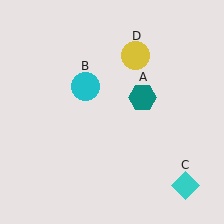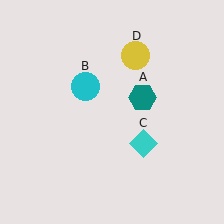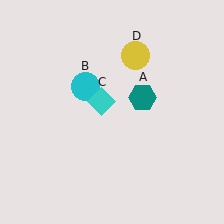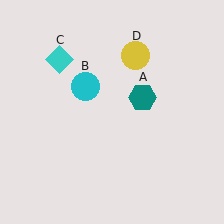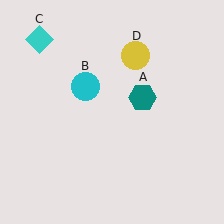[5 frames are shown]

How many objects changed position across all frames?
1 object changed position: cyan diamond (object C).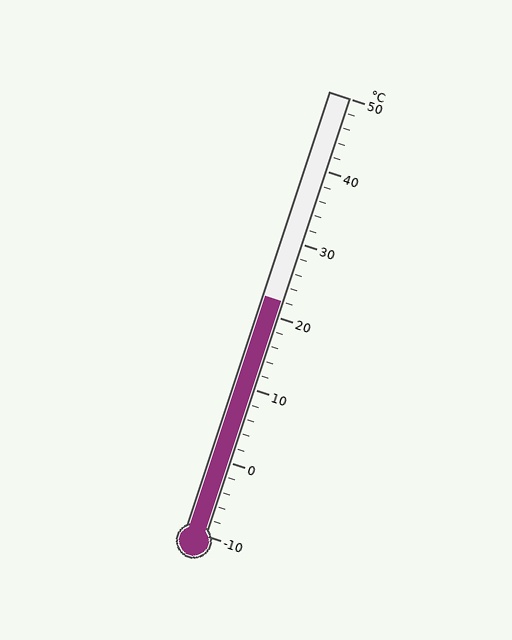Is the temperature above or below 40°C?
The temperature is below 40°C.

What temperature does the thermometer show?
The thermometer shows approximately 22°C.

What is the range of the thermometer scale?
The thermometer scale ranges from -10°C to 50°C.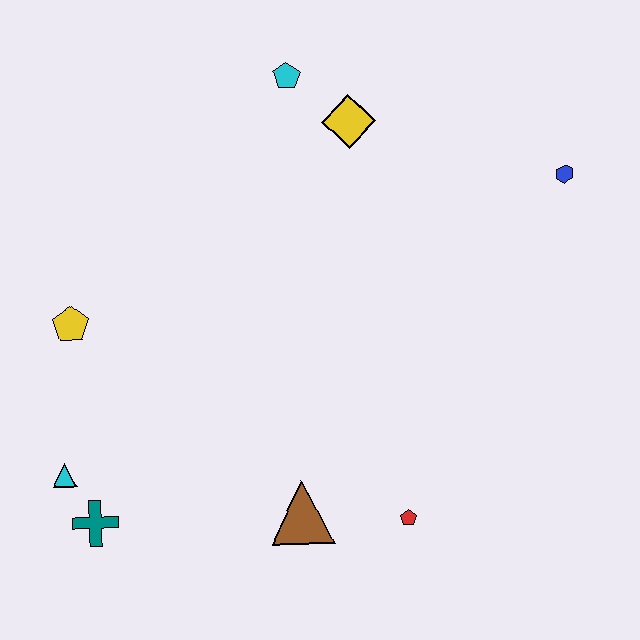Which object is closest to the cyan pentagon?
The yellow diamond is closest to the cyan pentagon.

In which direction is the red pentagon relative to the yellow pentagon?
The red pentagon is to the right of the yellow pentagon.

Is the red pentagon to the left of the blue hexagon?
Yes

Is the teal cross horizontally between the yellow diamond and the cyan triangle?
Yes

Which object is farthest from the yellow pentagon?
The blue hexagon is farthest from the yellow pentagon.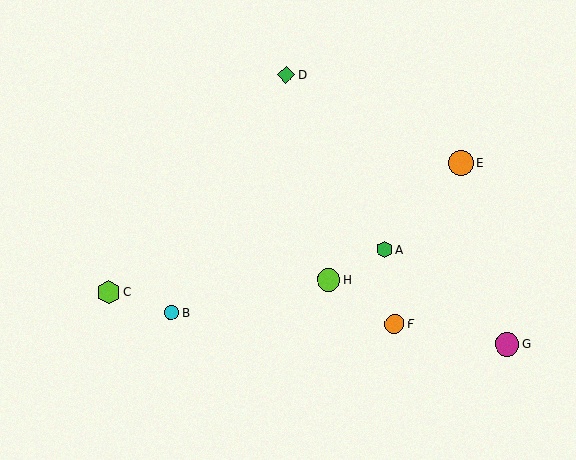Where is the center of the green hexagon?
The center of the green hexagon is at (384, 249).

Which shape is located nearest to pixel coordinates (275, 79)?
The green diamond (labeled D) at (286, 75) is nearest to that location.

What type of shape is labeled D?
Shape D is a green diamond.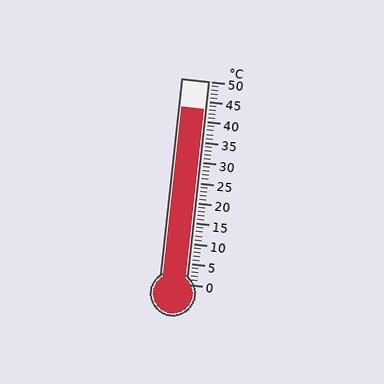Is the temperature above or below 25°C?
The temperature is above 25°C.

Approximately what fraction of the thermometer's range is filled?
The thermometer is filled to approximately 85% of its range.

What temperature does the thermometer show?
The thermometer shows approximately 43°C.